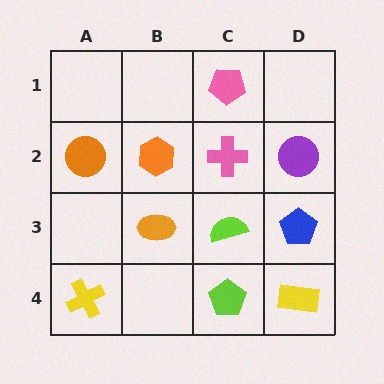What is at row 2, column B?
An orange hexagon.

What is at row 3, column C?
A lime semicircle.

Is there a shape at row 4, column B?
No, that cell is empty.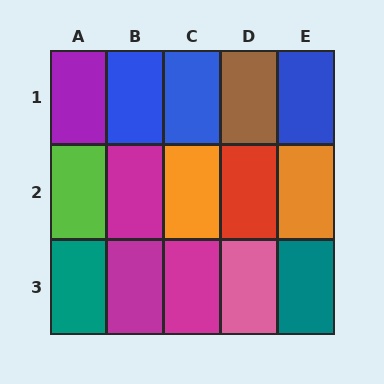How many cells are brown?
1 cell is brown.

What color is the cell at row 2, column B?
Magenta.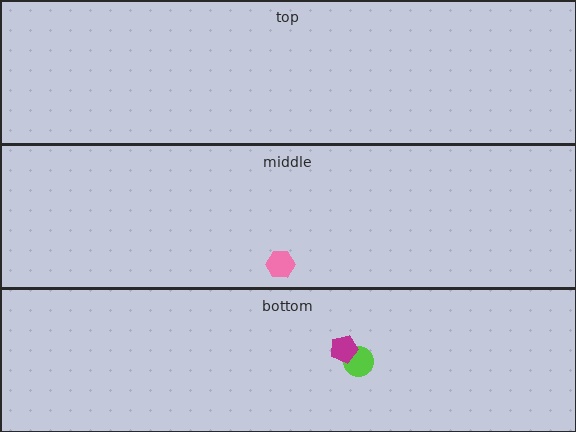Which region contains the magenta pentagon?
The bottom region.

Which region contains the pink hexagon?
The middle region.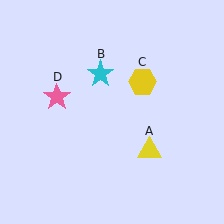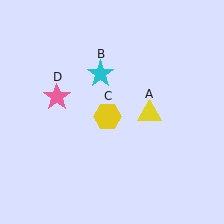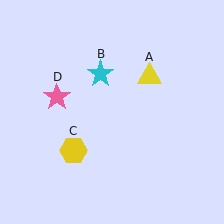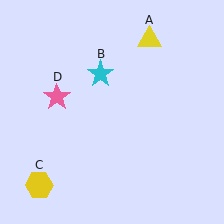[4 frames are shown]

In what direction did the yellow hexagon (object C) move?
The yellow hexagon (object C) moved down and to the left.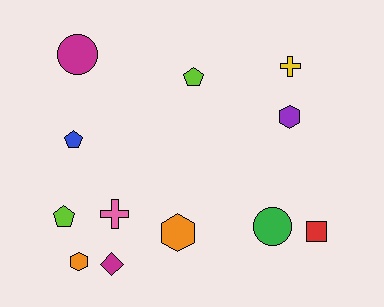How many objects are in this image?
There are 12 objects.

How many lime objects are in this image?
There are 2 lime objects.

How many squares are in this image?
There is 1 square.